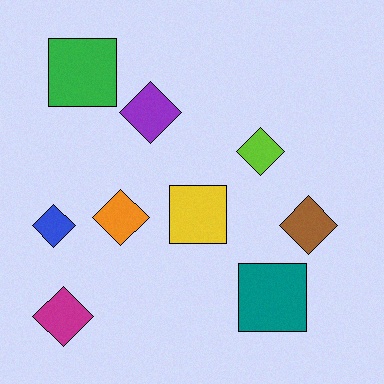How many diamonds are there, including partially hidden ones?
There are 6 diamonds.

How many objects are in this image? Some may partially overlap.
There are 9 objects.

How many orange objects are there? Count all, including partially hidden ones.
There is 1 orange object.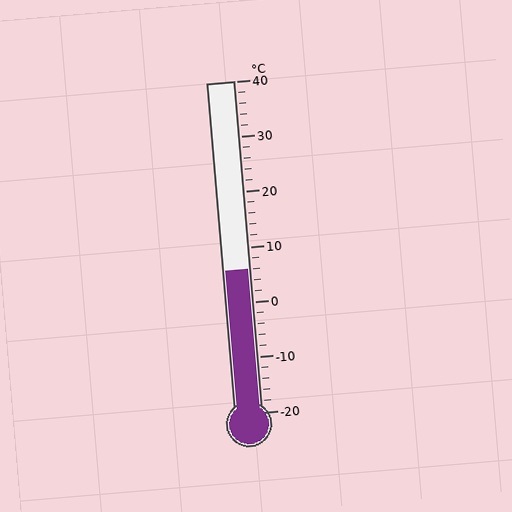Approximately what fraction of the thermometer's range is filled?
The thermometer is filled to approximately 45% of its range.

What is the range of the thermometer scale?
The thermometer scale ranges from -20°C to 40°C.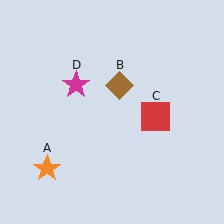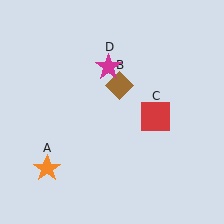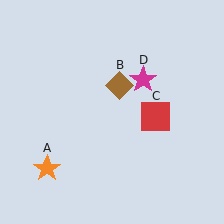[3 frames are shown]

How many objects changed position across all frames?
1 object changed position: magenta star (object D).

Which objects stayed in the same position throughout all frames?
Orange star (object A) and brown diamond (object B) and red square (object C) remained stationary.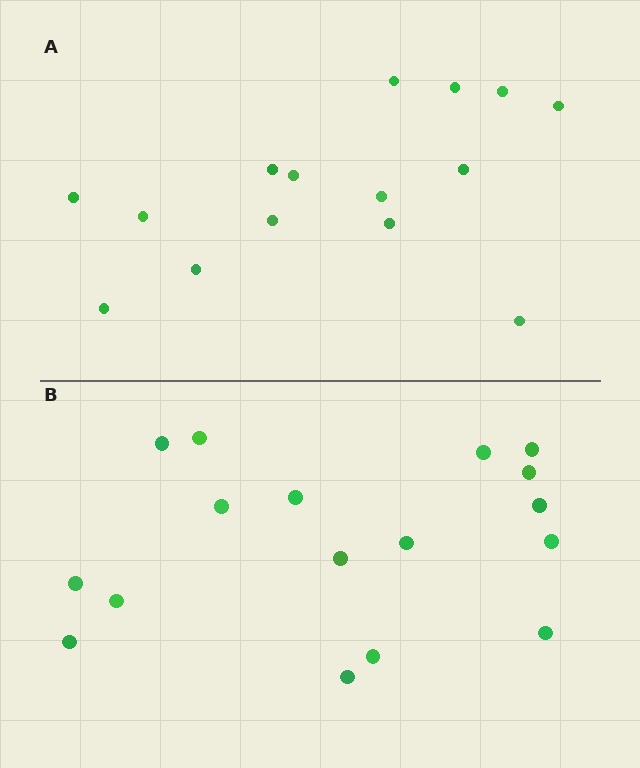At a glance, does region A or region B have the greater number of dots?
Region B (the bottom region) has more dots.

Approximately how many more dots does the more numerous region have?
Region B has just a few more — roughly 2 or 3 more dots than region A.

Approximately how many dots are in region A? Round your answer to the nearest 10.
About 20 dots. (The exact count is 15, which rounds to 20.)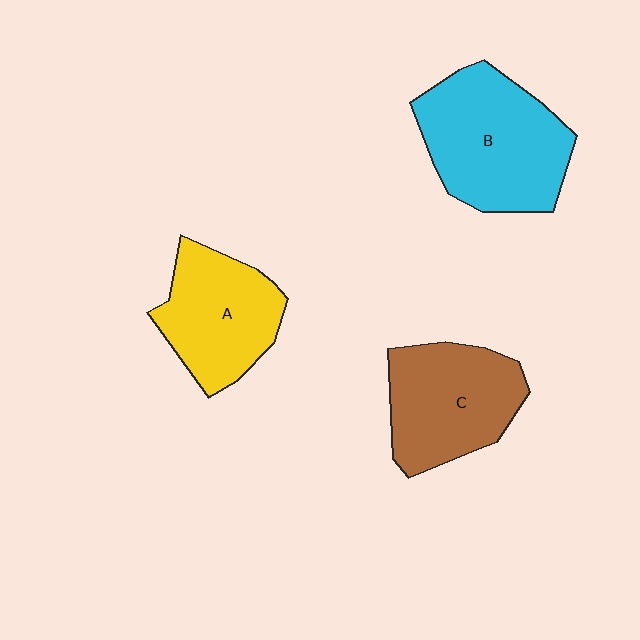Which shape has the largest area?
Shape B (cyan).